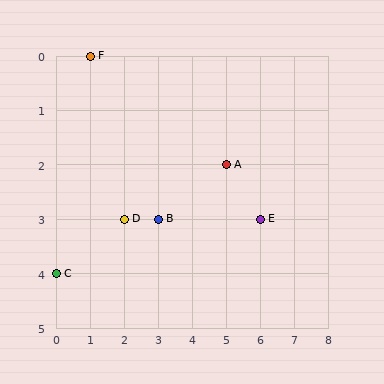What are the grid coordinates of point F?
Point F is at grid coordinates (1, 0).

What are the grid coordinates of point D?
Point D is at grid coordinates (2, 3).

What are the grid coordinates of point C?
Point C is at grid coordinates (0, 4).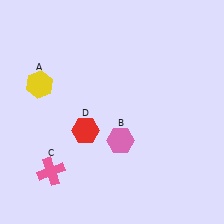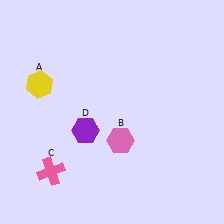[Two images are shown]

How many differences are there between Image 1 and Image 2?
There is 1 difference between the two images.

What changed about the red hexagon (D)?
In Image 1, D is red. In Image 2, it changed to purple.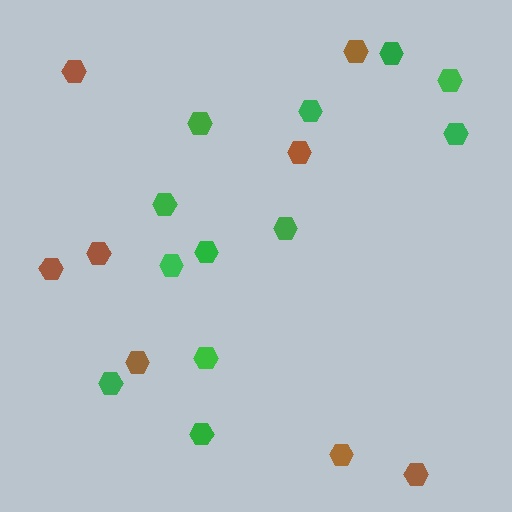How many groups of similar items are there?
There are 2 groups: one group of brown hexagons (8) and one group of green hexagons (12).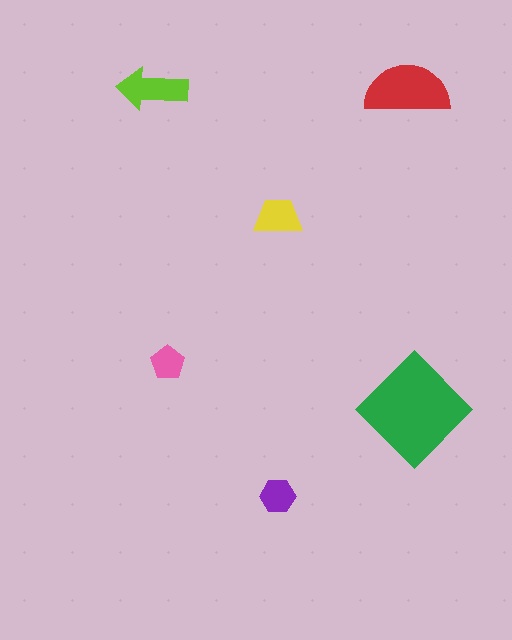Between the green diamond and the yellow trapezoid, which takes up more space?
The green diamond.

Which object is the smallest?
The pink pentagon.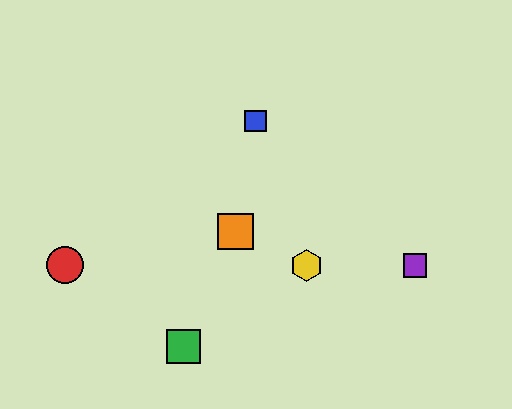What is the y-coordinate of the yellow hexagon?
The yellow hexagon is at y≈265.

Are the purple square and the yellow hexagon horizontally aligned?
Yes, both are at y≈265.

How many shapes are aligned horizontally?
3 shapes (the red circle, the yellow hexagon, the purple square) are aligned horizontally.